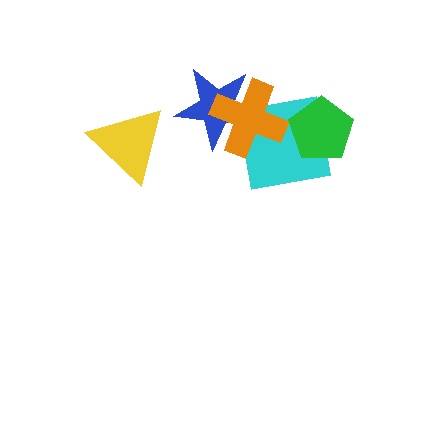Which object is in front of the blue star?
The orange cross is in front of the blue star.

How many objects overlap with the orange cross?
2 objects overlap with the orange cross.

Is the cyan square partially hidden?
Yes, it is partially covered by another shape.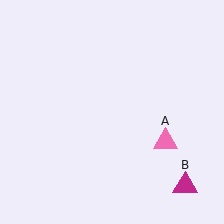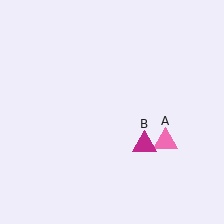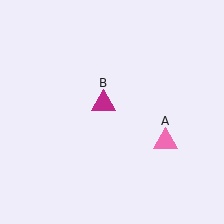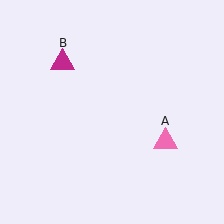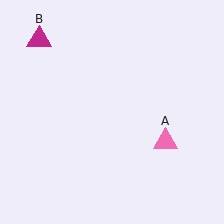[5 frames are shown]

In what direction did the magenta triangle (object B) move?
The magenta triangle (object B) moved up and to the left.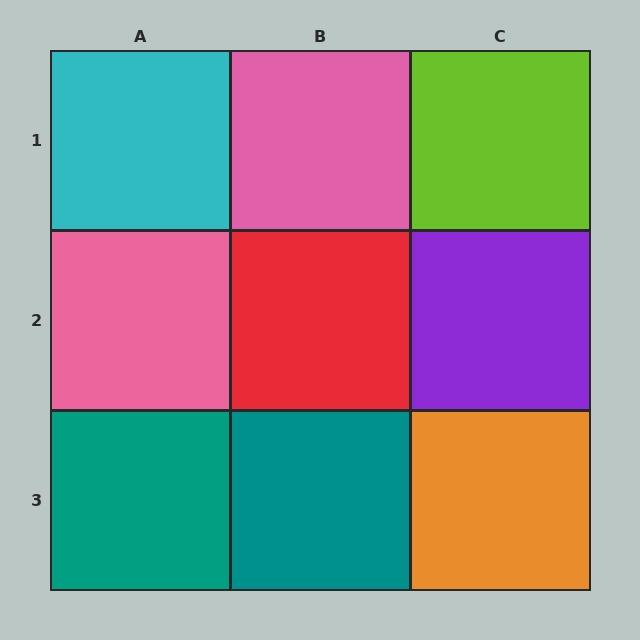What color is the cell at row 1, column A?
Cyan.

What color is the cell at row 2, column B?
Red.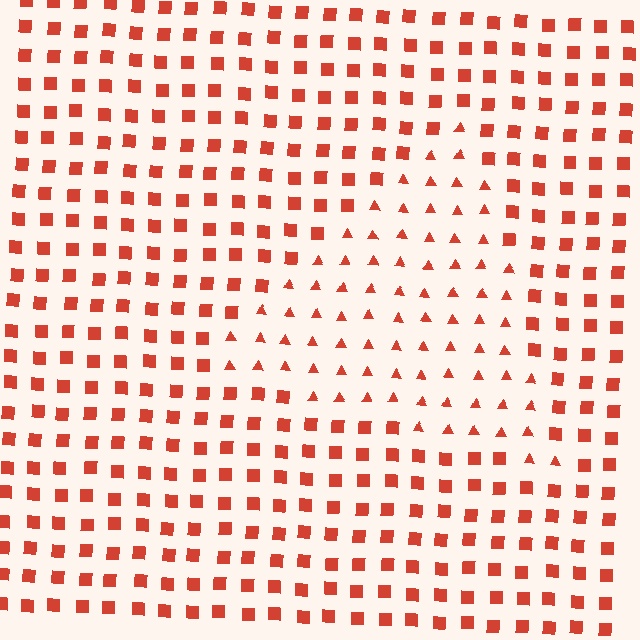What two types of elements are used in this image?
The image uses triangles inside the triangle region and squares outside it.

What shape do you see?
I see a triangle.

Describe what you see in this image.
The image is filled with small red elements arranged in a uniform grid. A triangle-shaped region contains triangles, while the surrounding area contains squares. The boundary is defined purely by the change in element shape.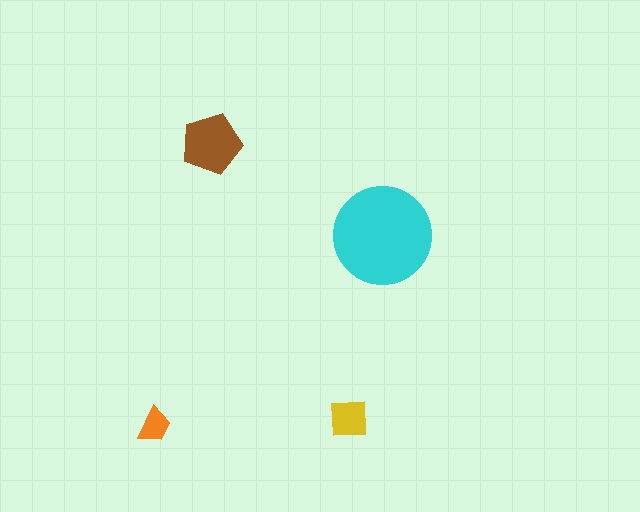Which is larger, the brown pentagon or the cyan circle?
The cyan circle.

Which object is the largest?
The cyan circle.